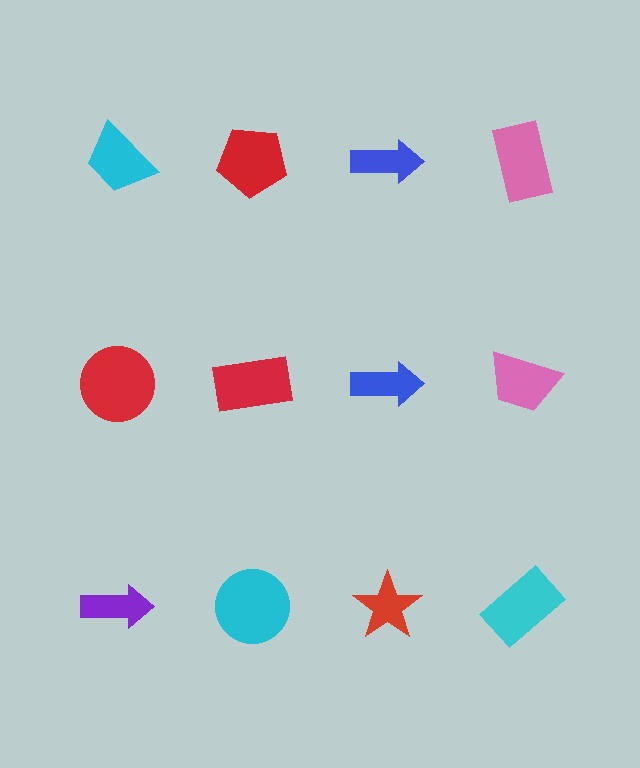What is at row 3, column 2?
A cyan circle.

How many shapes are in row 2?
4 shapes.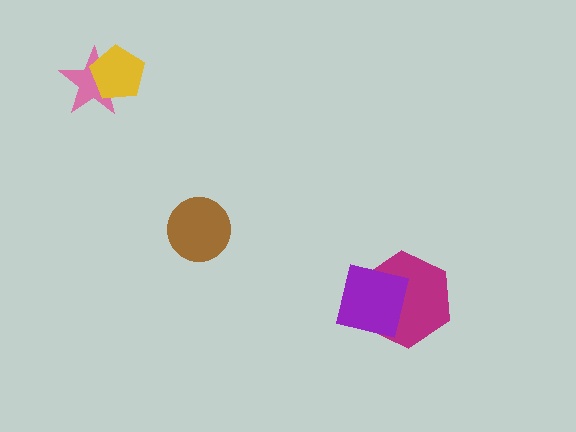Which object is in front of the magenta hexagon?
The purple square is in front of the magenta hexagon.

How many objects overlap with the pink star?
1 object overlaps with the pink star.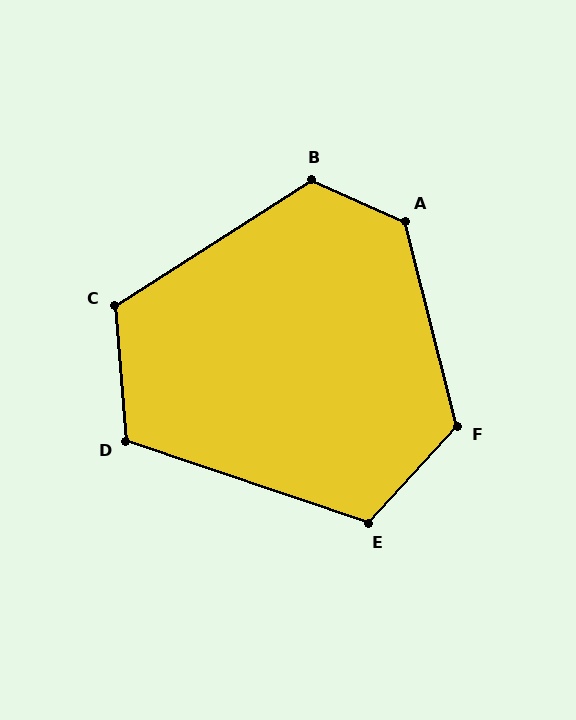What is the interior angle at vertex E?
Approximately 114 degrees (obtuse).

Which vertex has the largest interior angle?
A, at approximately 128 degrees.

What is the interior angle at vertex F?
Approximately 123 degrees (obtuse).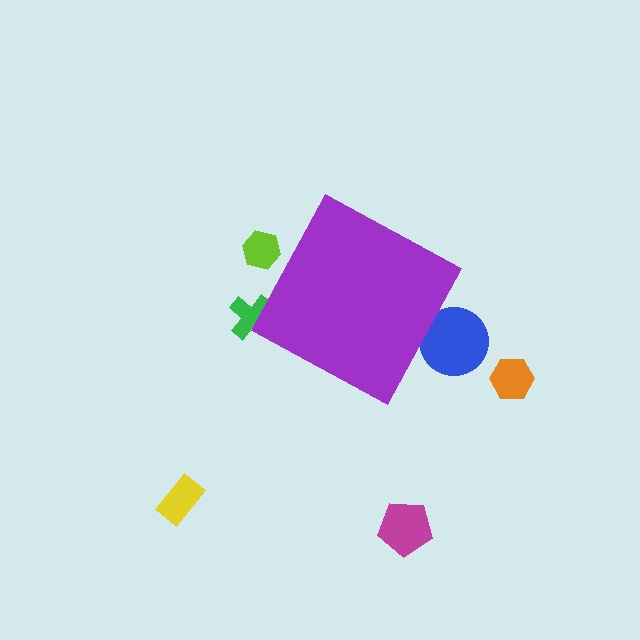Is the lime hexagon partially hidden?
Yes, the lime hexagon is partially hidden behind the purple diamond.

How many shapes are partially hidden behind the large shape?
3 shapes are partially hidden.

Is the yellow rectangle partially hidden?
No, the yellow rectangle is fully visible.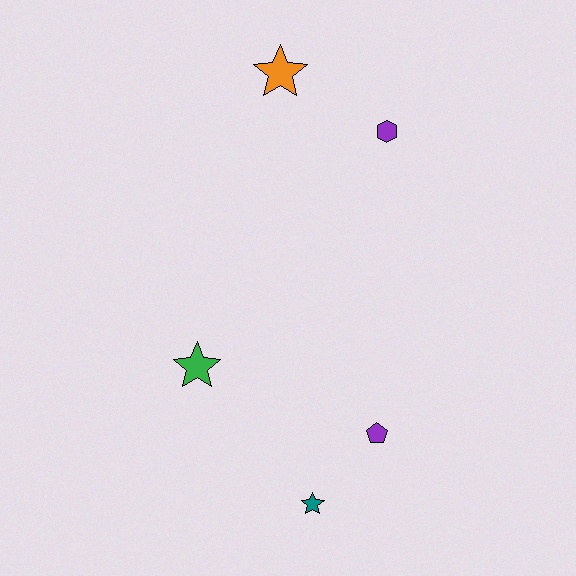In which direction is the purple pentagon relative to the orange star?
The purple pentagon is below the orange star.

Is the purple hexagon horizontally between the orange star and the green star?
No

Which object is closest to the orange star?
The purple hexagon is closest to the orange star.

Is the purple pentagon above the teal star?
Yes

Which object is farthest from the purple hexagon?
The teal star is farthest from the purple hexagon.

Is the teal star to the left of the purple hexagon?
Yes